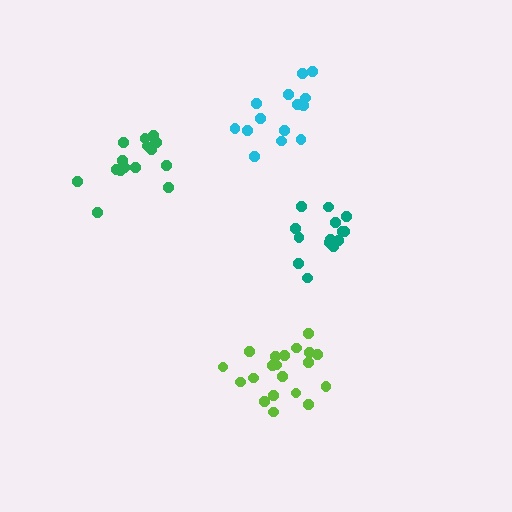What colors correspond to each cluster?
The clusters are colored: cyan, teal, lime, green.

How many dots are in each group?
Group 1: 14 dots, Group 2: 14 dots, Group 3: 20 dots, Group 4: 16 dots (64 total).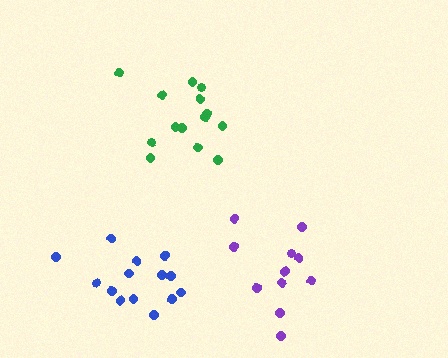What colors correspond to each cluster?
The clusters are colored: green, purple, blue.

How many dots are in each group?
Group 1: 14 dots, Group 2: 11 dots, Group 3: 14 dots (39 total).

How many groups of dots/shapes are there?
There are 3 groups.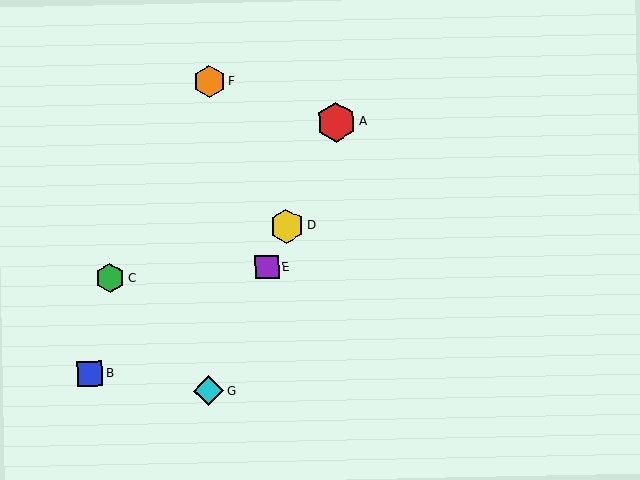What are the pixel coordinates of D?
Object D is at (287, 226).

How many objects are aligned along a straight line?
4 objects (A, D, E, G) are aligned along a straight line.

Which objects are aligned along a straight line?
Objects A, D, E, G are aligned along a straight line.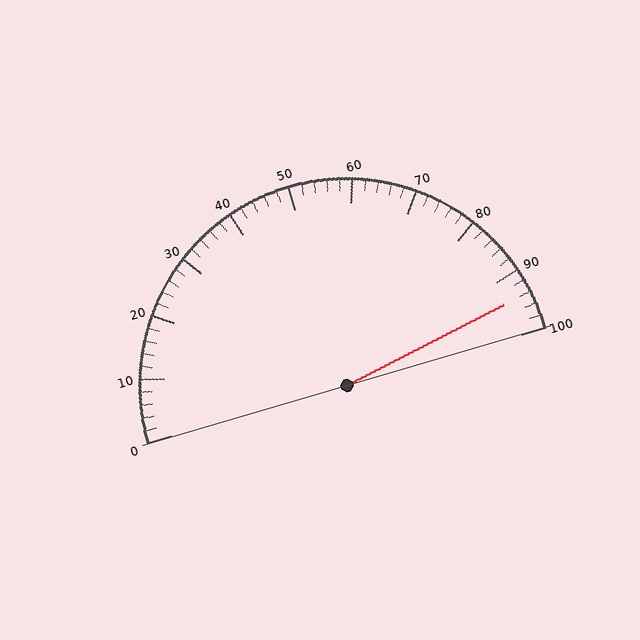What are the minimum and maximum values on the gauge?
The gauge ranges from 0 to 100.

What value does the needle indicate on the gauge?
The needle indicates approximately 94.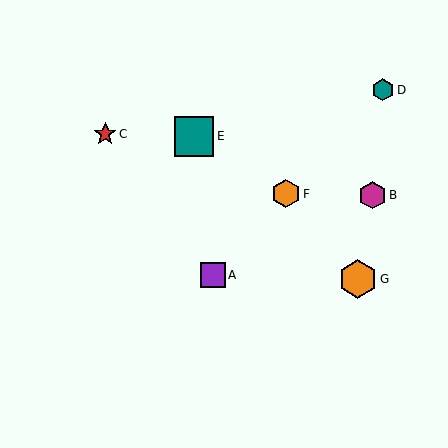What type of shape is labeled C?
Shape C is a red star.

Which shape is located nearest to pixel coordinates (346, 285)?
The orange hexagon (labeled G) at (358, 279) is nearest to that location.